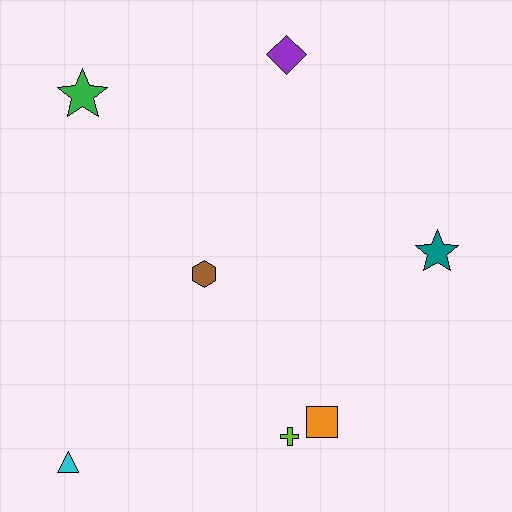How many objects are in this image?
There are 7 objects.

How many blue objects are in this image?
There are no blue objects.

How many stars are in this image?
There are 2 stars.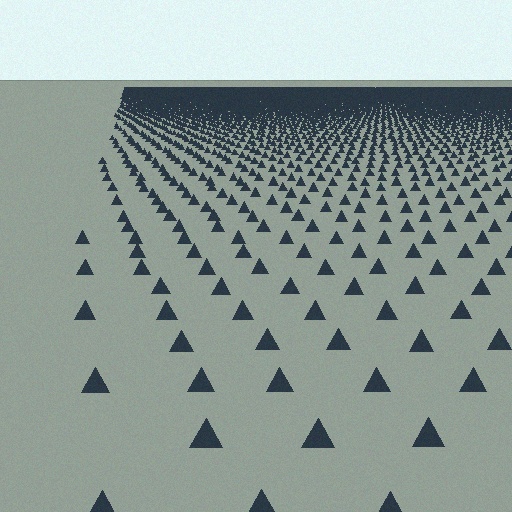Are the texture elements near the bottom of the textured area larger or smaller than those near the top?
Larger. Near the bottom, elements are closer to the viewer and appear at a bigger on-screen size.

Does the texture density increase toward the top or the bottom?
Density increases toward the top.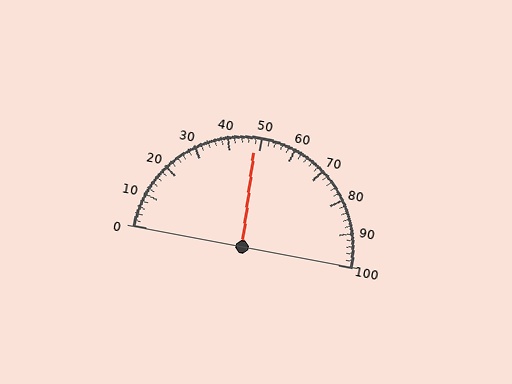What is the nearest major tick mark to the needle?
The nearest major tick mark is 50.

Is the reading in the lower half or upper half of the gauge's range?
The reading is in the lower half of the range (0 to 100).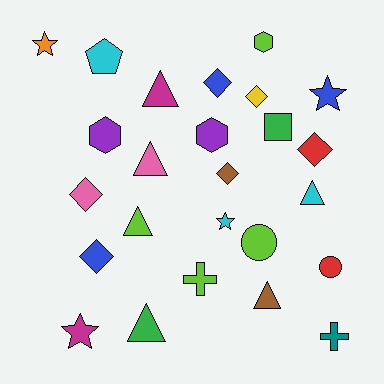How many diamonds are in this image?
There are 6 diamonds.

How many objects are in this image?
There are 25 objects.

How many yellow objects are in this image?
There is 1 yellow object.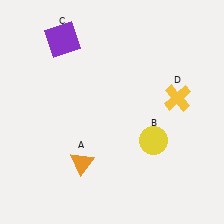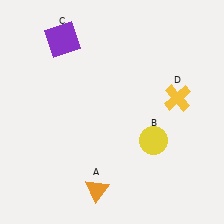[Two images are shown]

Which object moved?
The orange triangle (A) moved down.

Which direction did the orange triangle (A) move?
The orange triangle (A) moved down.